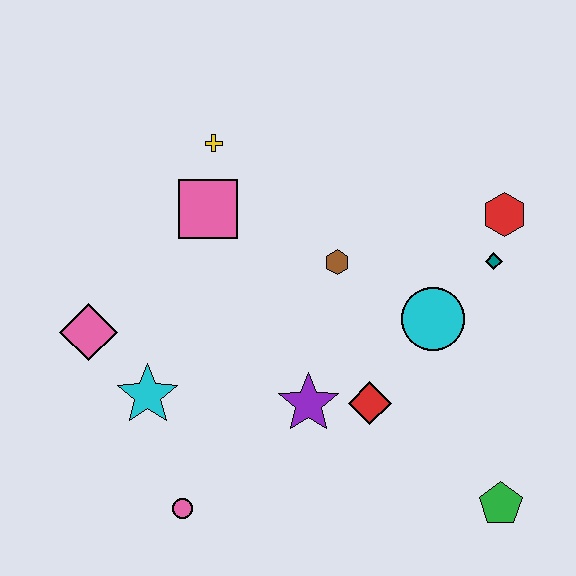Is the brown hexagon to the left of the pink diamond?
No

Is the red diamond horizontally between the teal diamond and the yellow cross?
Yes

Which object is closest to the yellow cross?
The pink square is closest to the yellow cross.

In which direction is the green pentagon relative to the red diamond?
The green pentagon is to the right of the red diamond.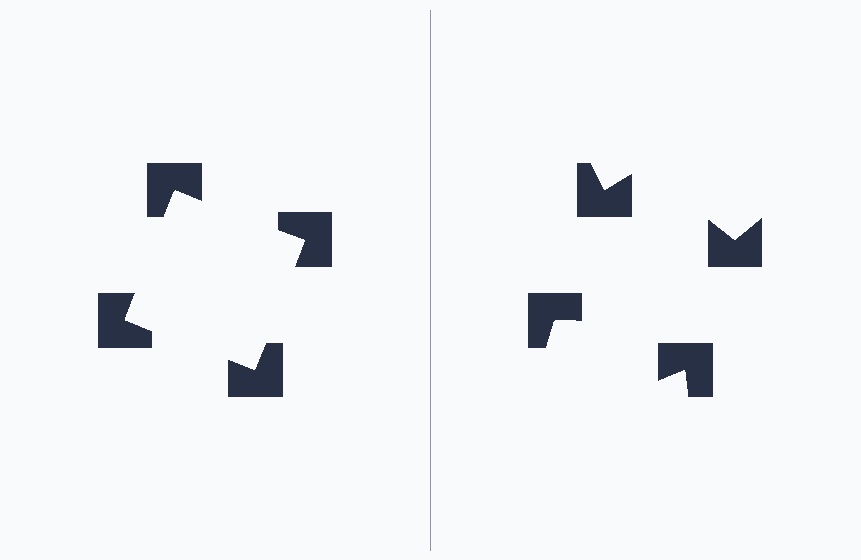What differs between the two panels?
The notched squares are positioned identically on both sides; only the wedge orientations differ. On the left they align to a square; on the right they are misaligned.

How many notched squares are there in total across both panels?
8 — 4 on each side.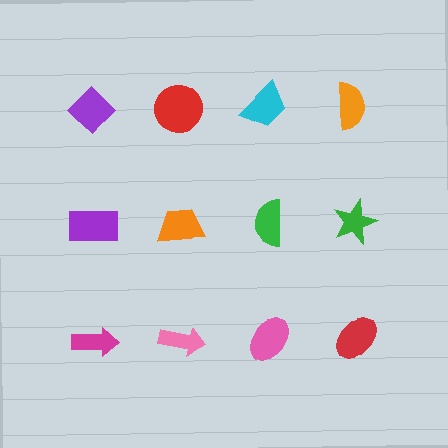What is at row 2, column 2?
An orange trapezoid.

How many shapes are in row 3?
4 shapes.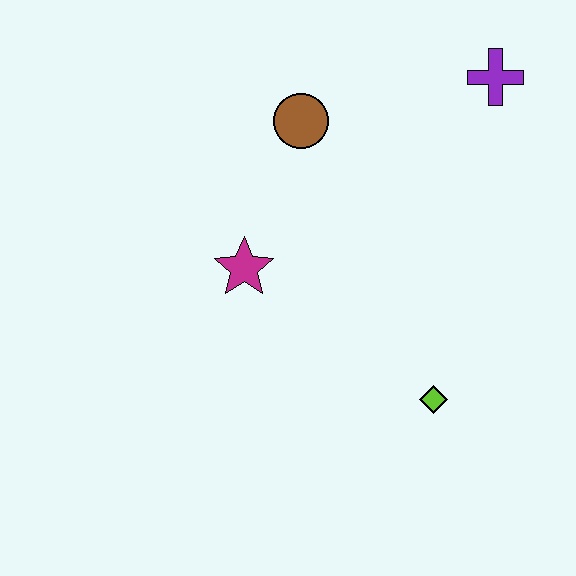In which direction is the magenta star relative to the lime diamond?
The magenta star is to the left of the lime diamond.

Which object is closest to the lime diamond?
The magenta star is closest to the lime diamond.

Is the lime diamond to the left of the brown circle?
No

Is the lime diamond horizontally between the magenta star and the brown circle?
No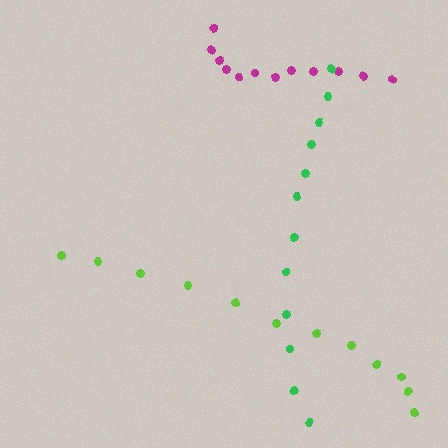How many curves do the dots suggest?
There are 3 distinct paths.